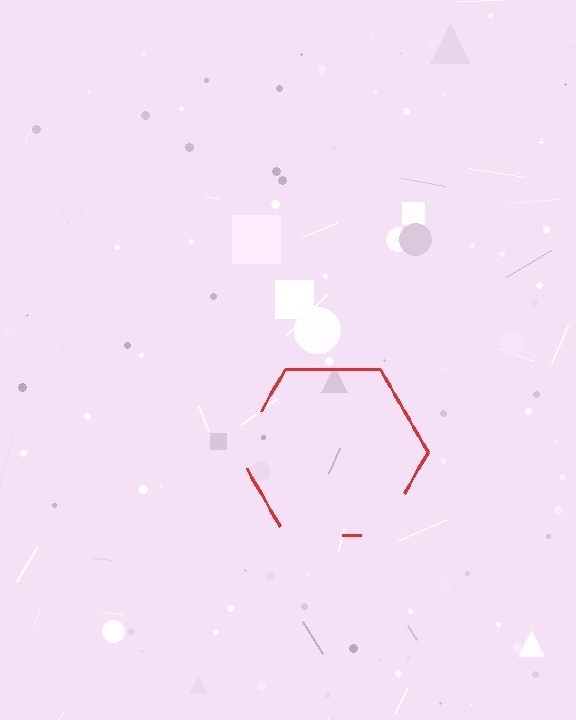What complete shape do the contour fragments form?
The contour fragments form a hexagon.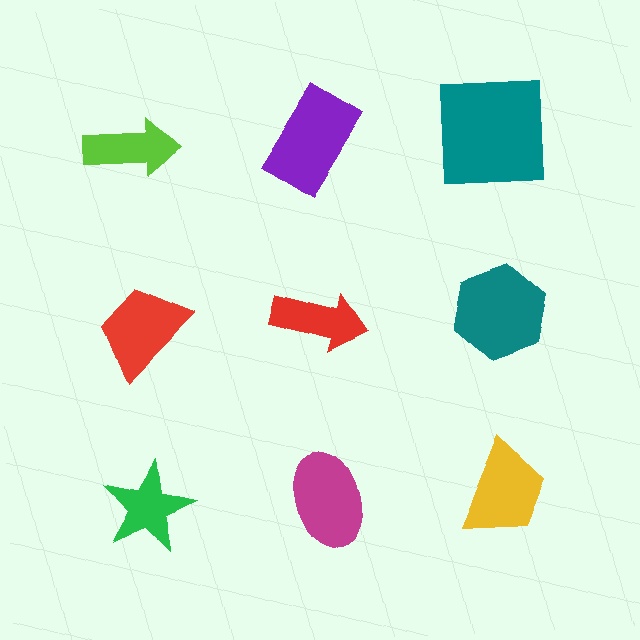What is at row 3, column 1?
A green star.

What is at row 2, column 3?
A teal hexagon.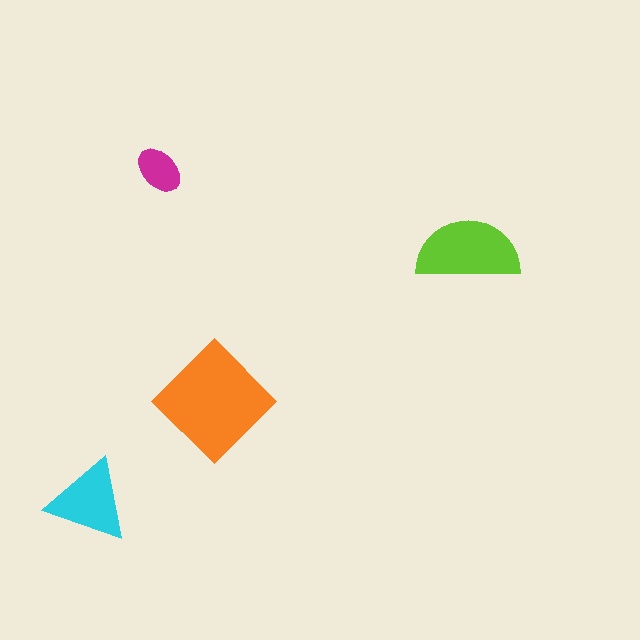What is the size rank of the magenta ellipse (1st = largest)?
4th.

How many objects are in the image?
There are 4 objects in the image.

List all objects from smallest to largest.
The magenta ellipse, the cyan triangle, the lime semicircle, the orange diamond.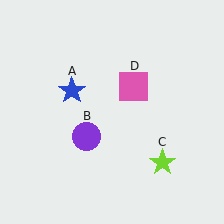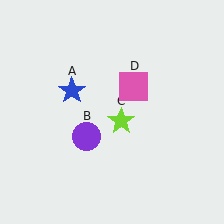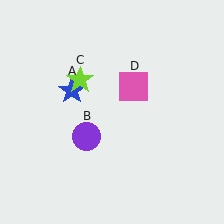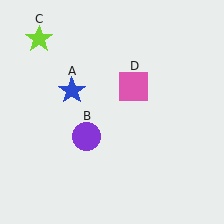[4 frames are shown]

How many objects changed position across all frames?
1 object changed position: lime star (object C).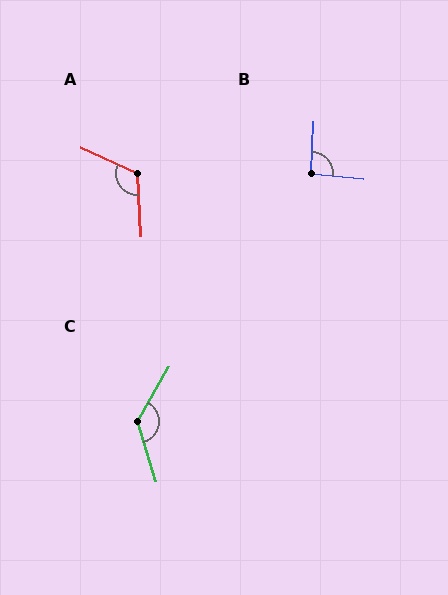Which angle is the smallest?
B, at approximately 93 degrees.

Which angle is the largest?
C, at approximately 133 degrees.